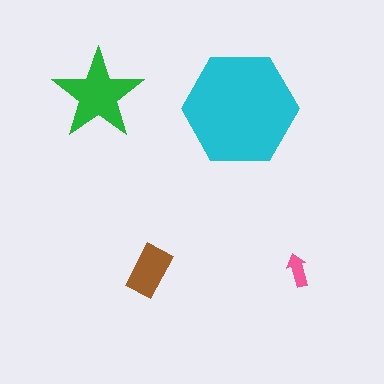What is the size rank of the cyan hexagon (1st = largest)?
1st.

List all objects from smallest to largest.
The pink arrow, the brown rectangle, the green star, the cyan hexagon.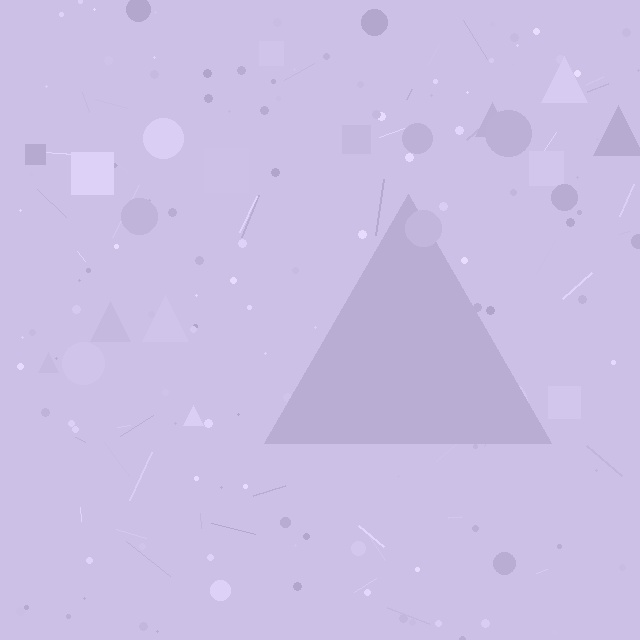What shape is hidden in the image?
A triangle is hidden in the image.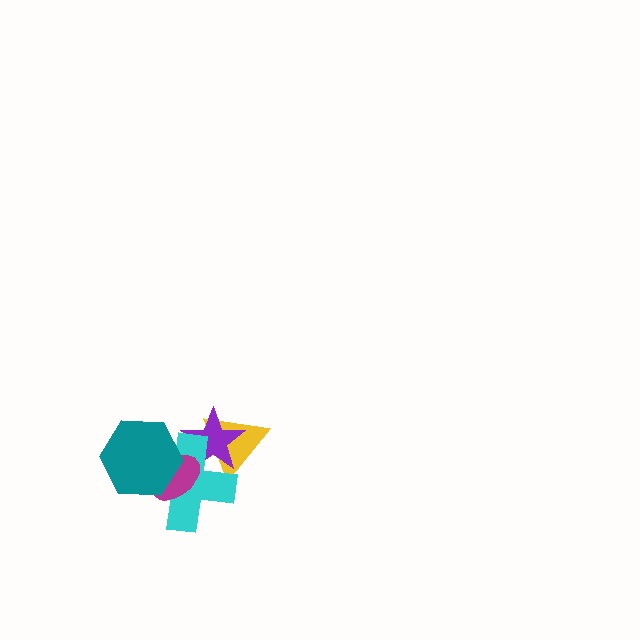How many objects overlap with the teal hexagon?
2 objects overlap with the teal hexagon.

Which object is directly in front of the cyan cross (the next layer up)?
The magenta ellipse is directly in front of the cyan cross.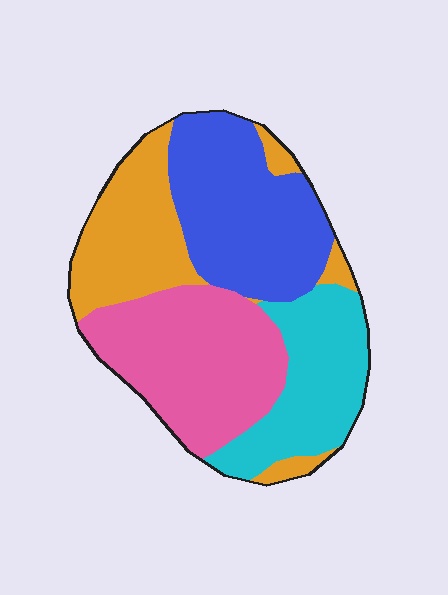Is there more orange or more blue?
Blue.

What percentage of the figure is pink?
Pink takes up between a quarter and a half of the figure.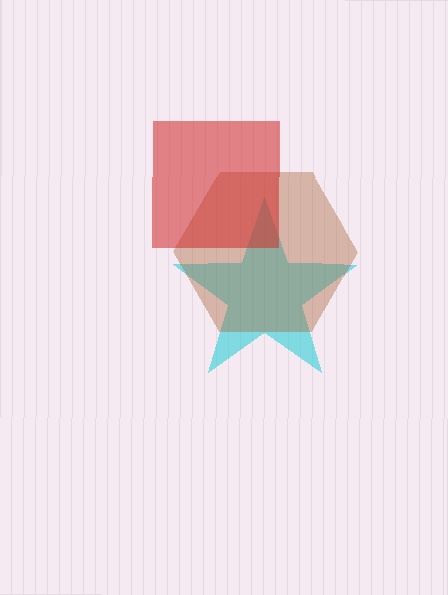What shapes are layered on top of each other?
The layered shapes are: a cyan star, a brown hexagon, a red square.